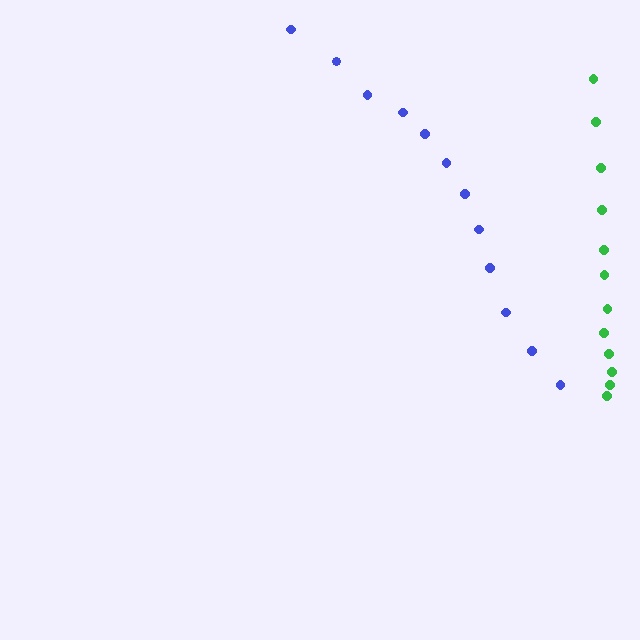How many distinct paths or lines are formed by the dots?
There are 2 distinct paths.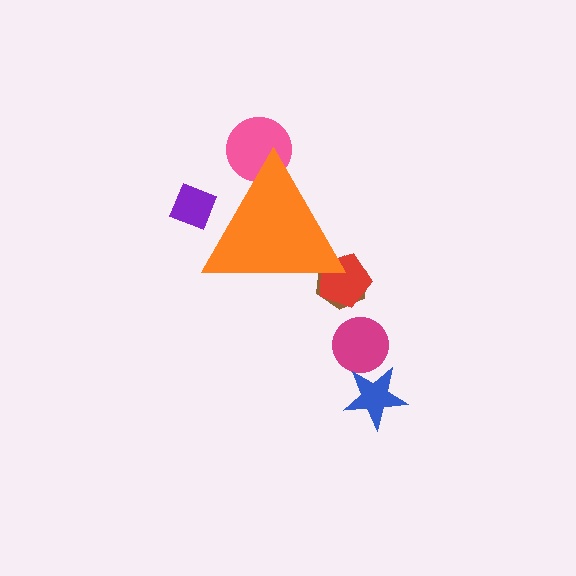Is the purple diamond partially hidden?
Yes, the purple diamond is partially hidden behind the orange triangle.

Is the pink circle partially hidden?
Yes, the pink circle is partially hidden behind the orange triangle.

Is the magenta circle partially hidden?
No, the magenta circle is fully visible.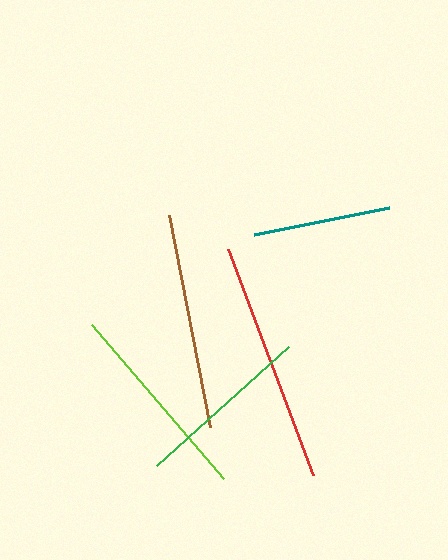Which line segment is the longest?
The red line is the longest at approximately 241 pixels.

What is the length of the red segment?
The red segment is approximately 241 pixels long.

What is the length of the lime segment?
The lime segment is approximately 203 pixels long.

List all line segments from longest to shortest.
From longest to shortest: red, brown, lime, green, teal.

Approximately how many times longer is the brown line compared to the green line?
The brown line is approximately 1.2 times the length of the green line.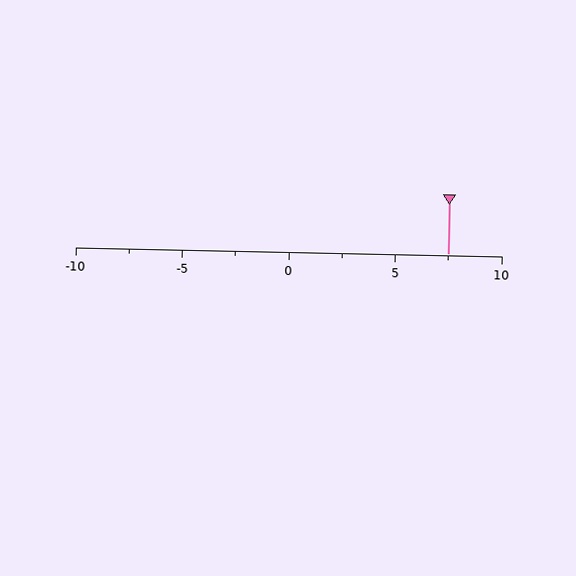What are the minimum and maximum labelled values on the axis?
The axis runs from -10 to 10.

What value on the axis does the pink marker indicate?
The marker indicates approximately 7.5.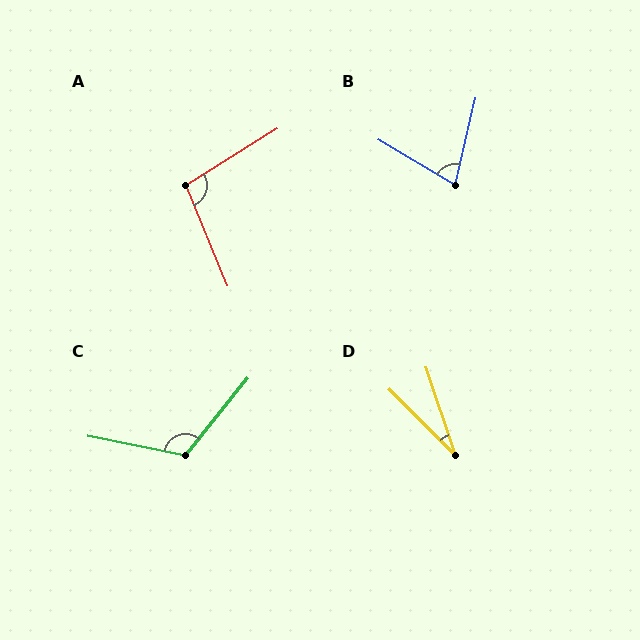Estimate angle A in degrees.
Approximately 99 degrees.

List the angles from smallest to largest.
D (27°), B (72°), A (99°), C (118°).